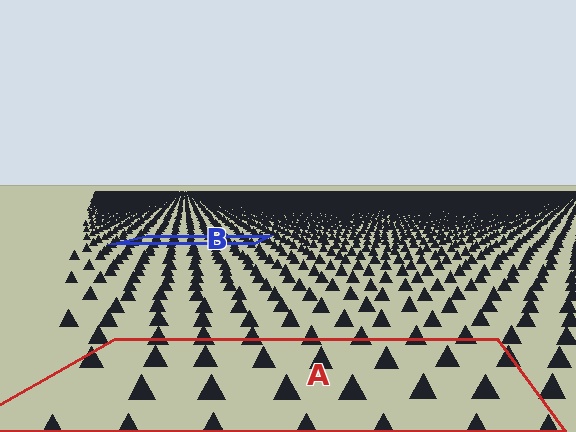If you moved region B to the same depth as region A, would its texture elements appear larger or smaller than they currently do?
They would appear larger. At a closer depth, the same texture elements are projected at a bigger on-screen size.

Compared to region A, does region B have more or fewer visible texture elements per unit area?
Region B has more texture elements per unit area — they are packed more densely because it is farther away.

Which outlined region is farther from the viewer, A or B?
Region B is farther from the viewer — the texture elements inside it appear smaller and more densely packed.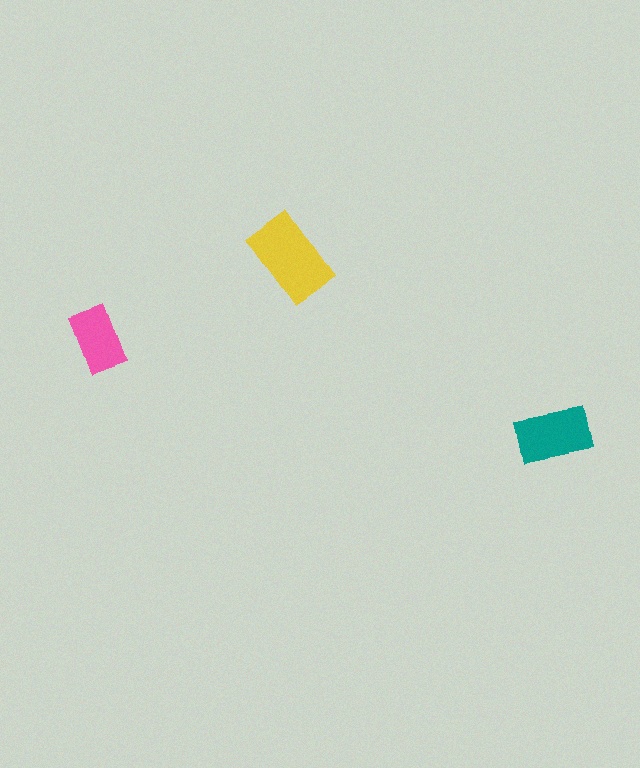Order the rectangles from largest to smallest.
the yellow one, the teal one, the pink one.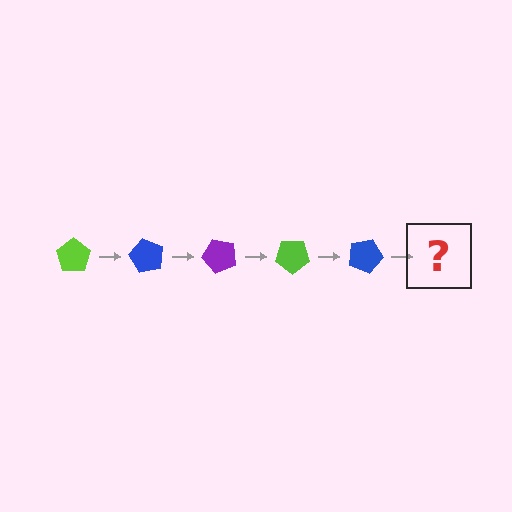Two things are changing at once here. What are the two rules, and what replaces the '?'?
The two rules are that it rotates 60 degrees each step and the color cycles through lime, blue, and purple. The '?' should be a purple pentagon, rotated 300 degrees from the start.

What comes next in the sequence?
The next element should be a purple pentagon, rotated 300 degrees from the start.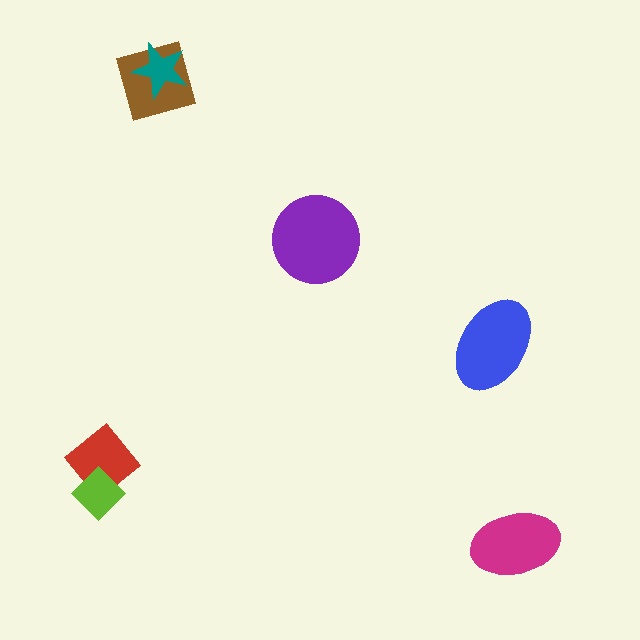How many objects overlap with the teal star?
1 object overlaps with the teal star.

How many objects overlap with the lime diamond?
1 object overlaps with the lime diamond.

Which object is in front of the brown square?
The teal star is in front of the brown square.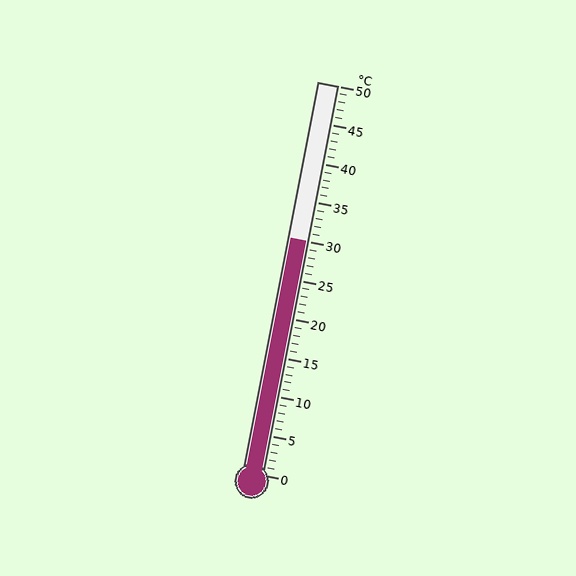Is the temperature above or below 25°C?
The temperature is above 25°C.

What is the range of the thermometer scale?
The thermometer scale ranges from 0°C to 50°C.